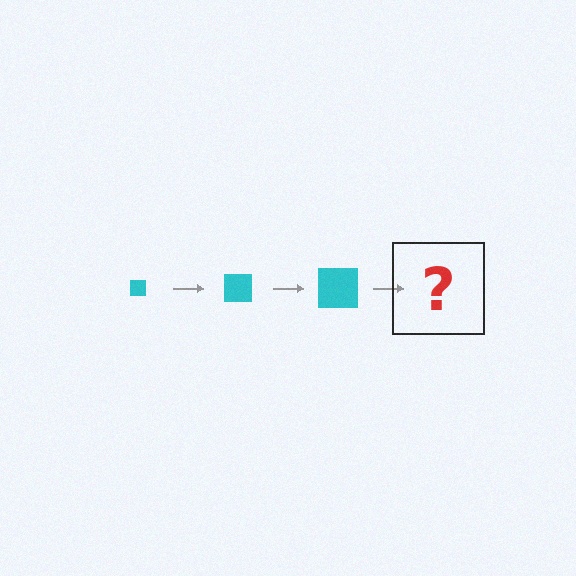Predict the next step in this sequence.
The next step is a cyan square, larger than the previous one.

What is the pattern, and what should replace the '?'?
The pattern is that the square gets progressively larger each step. The '?' should be a cyan square, larger than the previous one.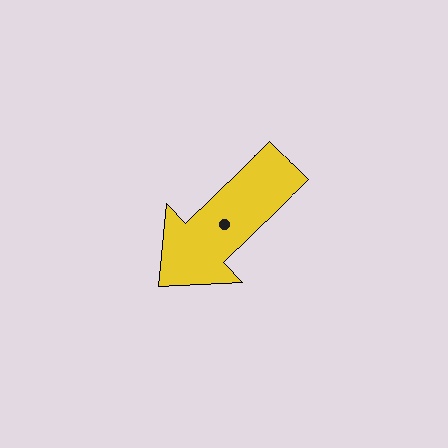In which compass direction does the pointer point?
Southwest.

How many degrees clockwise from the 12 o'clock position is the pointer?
Approximately 226 degrees.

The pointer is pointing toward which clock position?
Roughly 8 o'clock.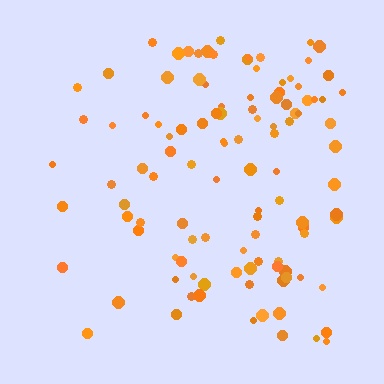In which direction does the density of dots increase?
From left to right, with the right side densest.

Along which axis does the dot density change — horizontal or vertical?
Horizontal.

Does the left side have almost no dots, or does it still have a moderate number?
Still a moderate number, just noticeably fewer than the right.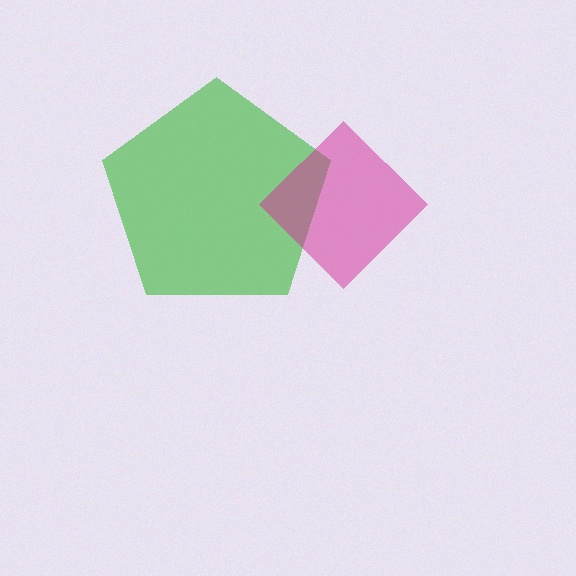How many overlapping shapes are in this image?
There are 2 overlapping shapes in the image.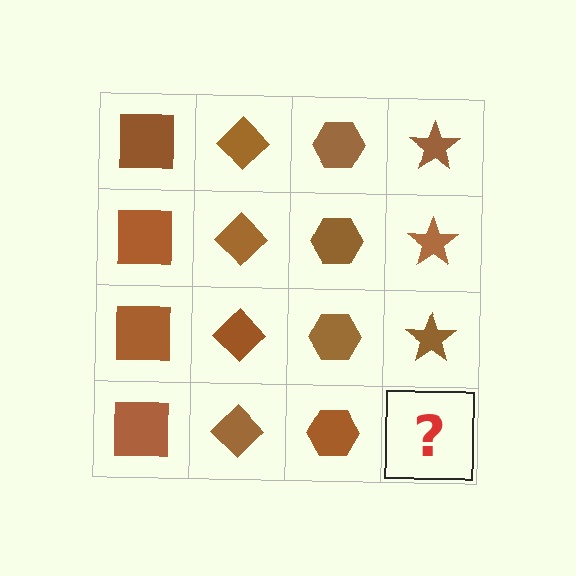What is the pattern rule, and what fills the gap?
The rule is that each column has a consistent shape. The gap should be filled with a brown star.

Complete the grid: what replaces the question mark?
The question mark should be replaced with a brown star.